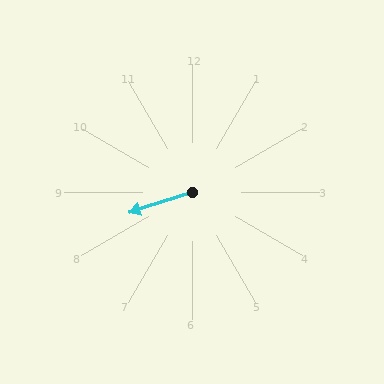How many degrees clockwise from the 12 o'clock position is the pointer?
Approximately 252 degrees.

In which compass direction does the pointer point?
West.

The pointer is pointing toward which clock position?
Roughly 8 o'clock.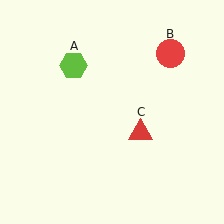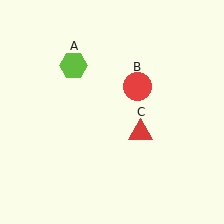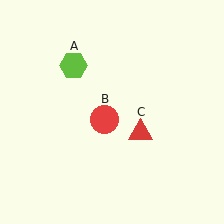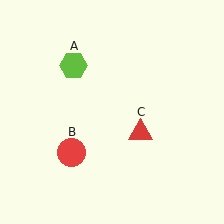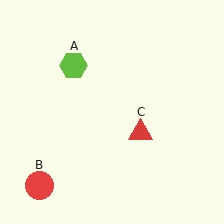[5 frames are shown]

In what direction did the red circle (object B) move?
The red circle (object B) moved down and to the left.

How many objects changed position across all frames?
1 object changed position: red circle (object B).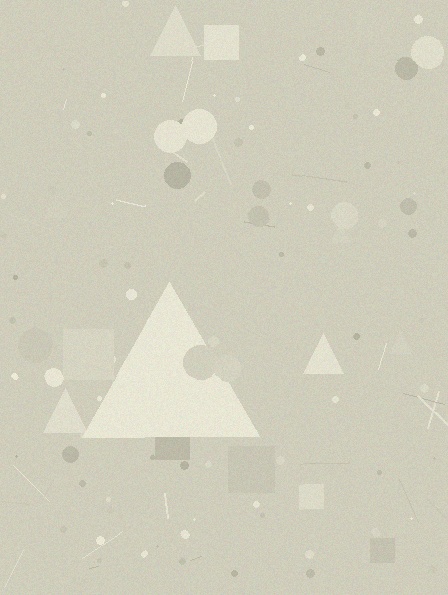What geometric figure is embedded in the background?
A triangle is embedded in the background.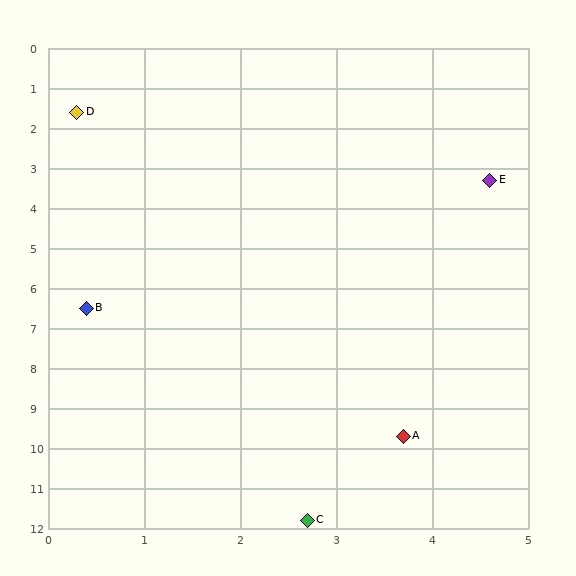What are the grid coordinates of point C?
Point C is at approximately (2.7, 11.8).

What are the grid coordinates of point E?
Point E is at approximately (4.6, 3.3).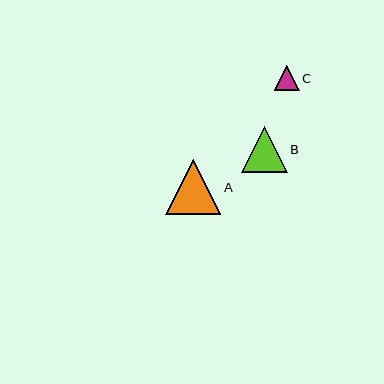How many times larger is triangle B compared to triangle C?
Triangle B is approximately 1.9 times the size of triangle C.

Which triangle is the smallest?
Triangle C is the smallest with a size of approximately 25 pixels.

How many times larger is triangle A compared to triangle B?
Triangle A is approximately 1.2 times the size of triangle B.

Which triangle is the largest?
Triangle A is the largest with a size of approximately 55 pixels.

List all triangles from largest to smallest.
From largest to smallest: A, B, C.